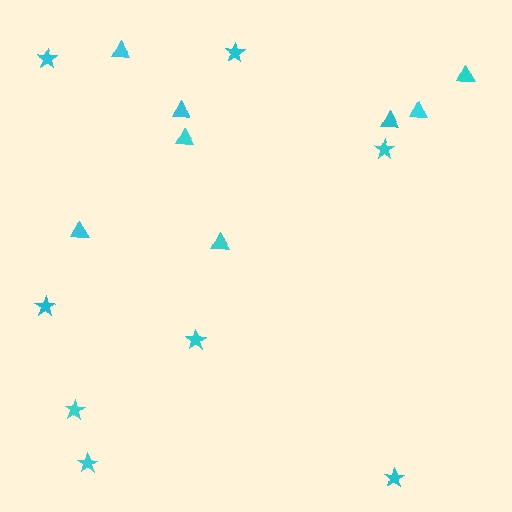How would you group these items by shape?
There are 2 groups: one group of stars (8) and one group of triangles (8).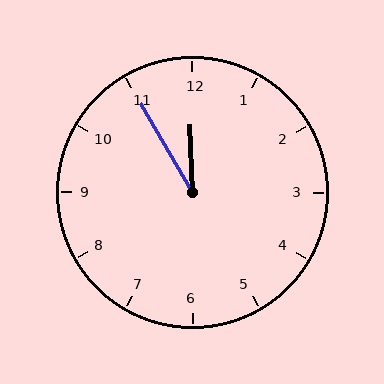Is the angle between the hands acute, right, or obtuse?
It is acute.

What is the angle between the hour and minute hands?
Approximately 28 degrees.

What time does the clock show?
11:55.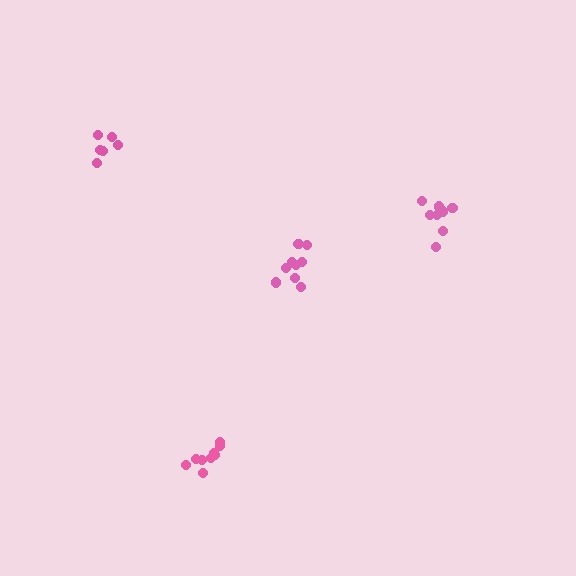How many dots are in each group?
Group 1: 9 dots, Group 2: 9 dots, Group 3: 8 dots, Group 4: 6 dots (32 total).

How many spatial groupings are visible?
There are 4 spatial groupings.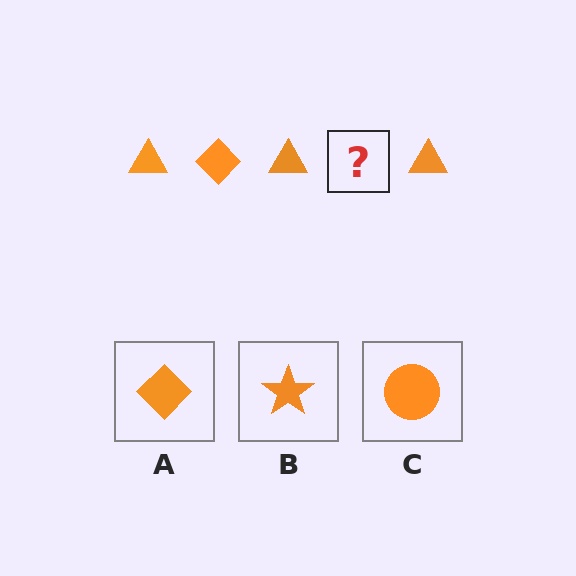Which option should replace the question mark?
Option A.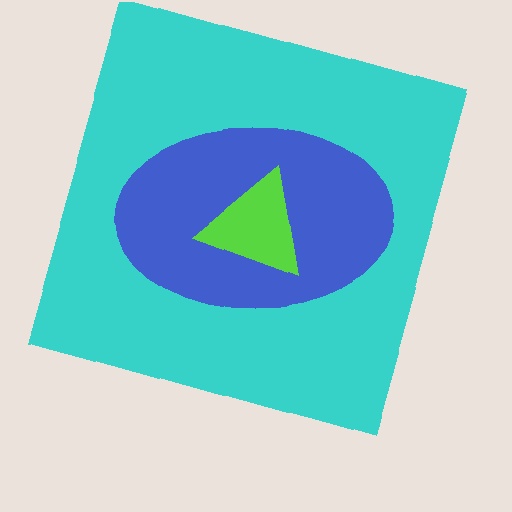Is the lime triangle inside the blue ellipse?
Yes.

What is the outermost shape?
The cyan square.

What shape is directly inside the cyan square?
The blue ellipse.